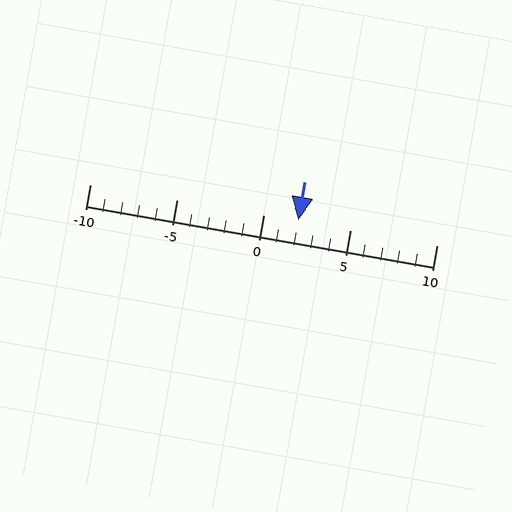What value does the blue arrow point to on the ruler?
The blue arrow points to approximately 2.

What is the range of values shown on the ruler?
The ruler shows values from -10 to 10.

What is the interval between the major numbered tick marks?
The major tick marks are spaced 5 units apart.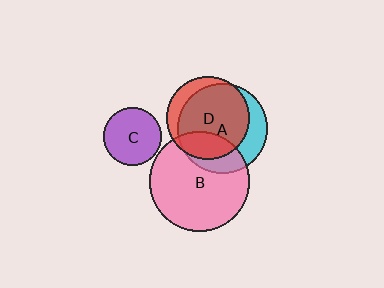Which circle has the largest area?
Circle B (pink).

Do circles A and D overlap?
Yes.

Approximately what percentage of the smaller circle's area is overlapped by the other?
Approximately 80%.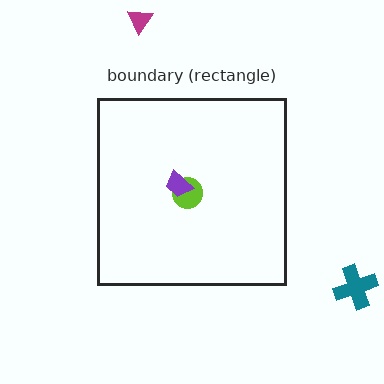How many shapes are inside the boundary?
2 inside, 2 outside.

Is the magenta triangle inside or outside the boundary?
Outside.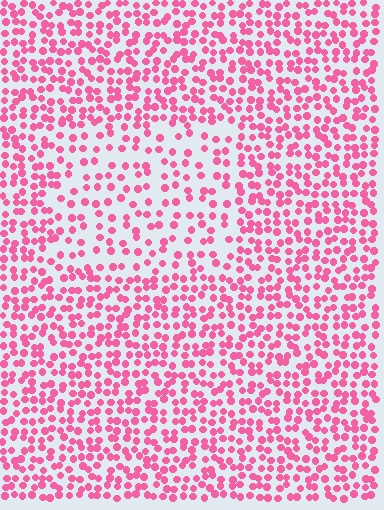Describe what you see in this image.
The image contains small pink elements arranged at two different densities. A rectangle-shaped region is visible where the elements are less densely packed than the surrounding area.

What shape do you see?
I see a rectangle.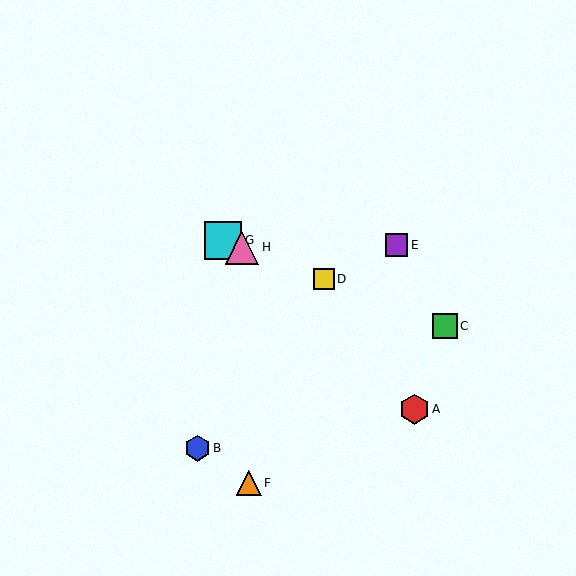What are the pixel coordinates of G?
Object G is at (223, 240).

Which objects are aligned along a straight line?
Objects C, D, G, H are aligned along a straight line.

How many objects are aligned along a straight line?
4 objects (C, D, G, H) are aligned along a straight line.